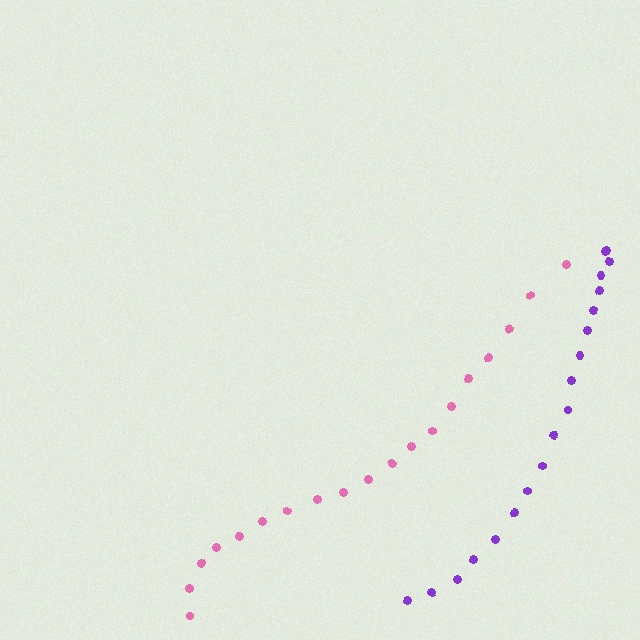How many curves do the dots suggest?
There are 2 distinct paths.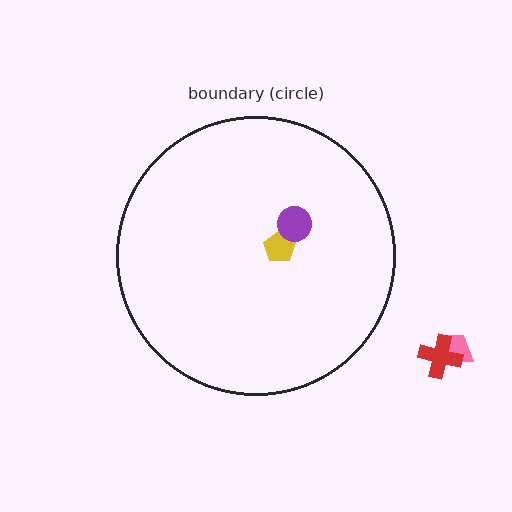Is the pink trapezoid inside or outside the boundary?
Outside.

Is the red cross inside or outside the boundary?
Outside.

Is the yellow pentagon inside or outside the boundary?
Inside.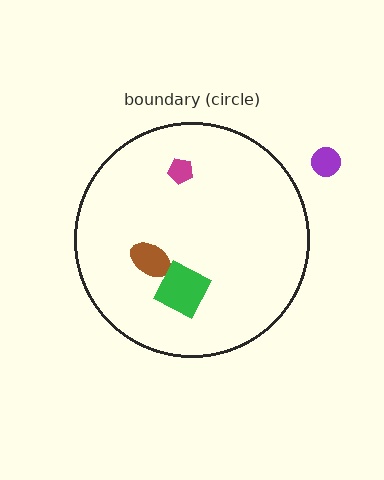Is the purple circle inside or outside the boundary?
Outside.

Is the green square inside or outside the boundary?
Inside.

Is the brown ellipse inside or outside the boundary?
Inside.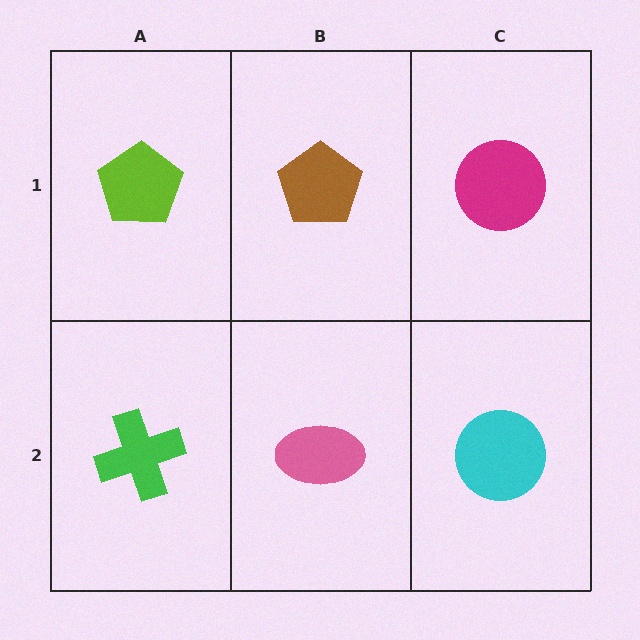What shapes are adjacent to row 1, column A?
A green cross (row 2, column A), a brown pentagon (row 1, column B).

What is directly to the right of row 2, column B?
A cyan circle.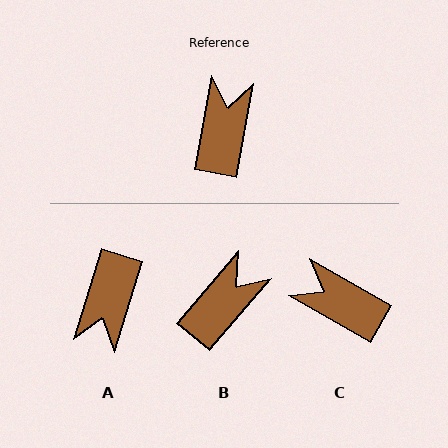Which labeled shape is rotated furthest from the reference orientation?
A, about 173 degrees away.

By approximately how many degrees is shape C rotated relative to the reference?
Approximately 70 degrees counter-clockwise.